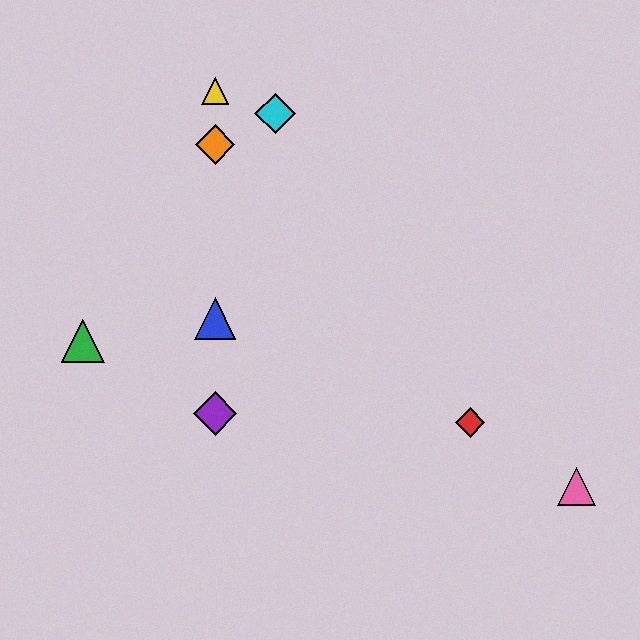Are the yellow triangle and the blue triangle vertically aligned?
Yes, both are at x≈215.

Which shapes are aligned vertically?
The blue triangle, the yellow triangle, the purple diamond, the orange diamond are aligned vertically.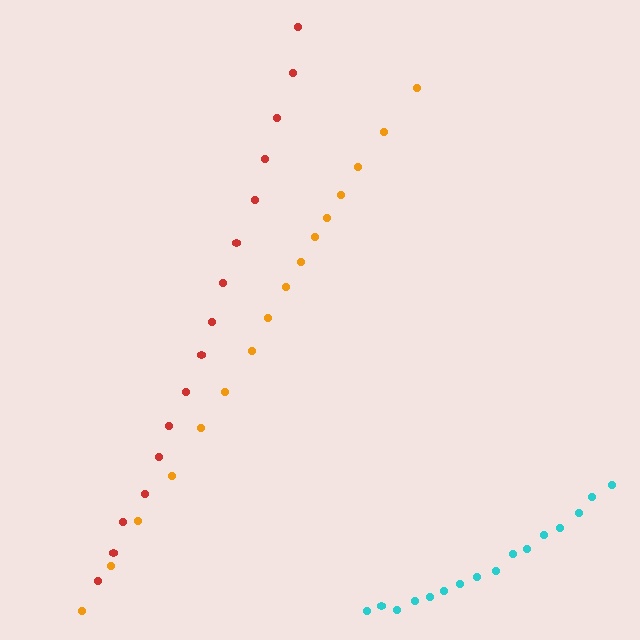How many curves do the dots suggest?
There are 3 distinct paths.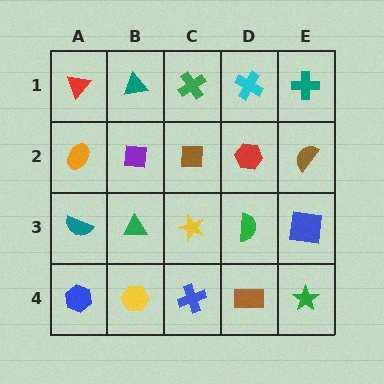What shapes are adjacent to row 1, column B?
A purple square (row 2, column B), a red triangle (row 1, column A), a green cross (row 1, column C).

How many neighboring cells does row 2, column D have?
4.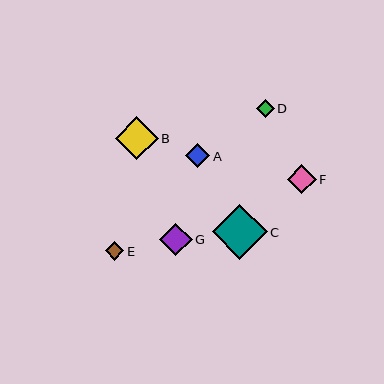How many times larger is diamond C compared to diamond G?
Diamond C is approximately 1.7 times the size of diamond G.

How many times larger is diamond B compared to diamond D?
Diamond B is approximately 2.4 times the size of diamond D.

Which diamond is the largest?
Diamond C is the largest with a size of approximately 55 pixels.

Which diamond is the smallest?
Diamond D is the smallest with a size of approximately 18 pixels.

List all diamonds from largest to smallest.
From largest to smallest: C, B, G, F, A, E, D.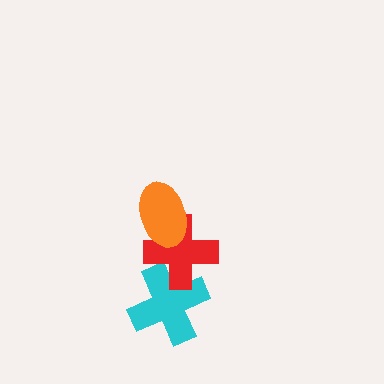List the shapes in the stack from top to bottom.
From top to bottom: the orange ellipse, the red cross, the cyan cross.